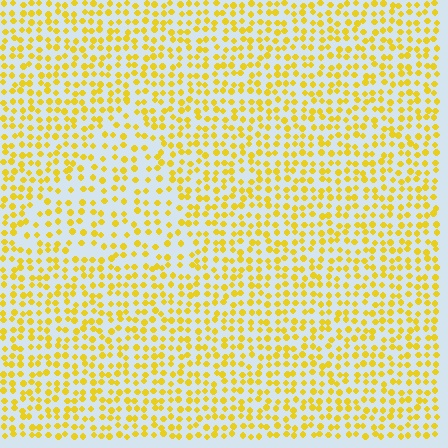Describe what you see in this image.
The image contains small yellow elements arranged at two different densities. A triangle-shaped region is visible where the elements are less densely packed than the surrounding area.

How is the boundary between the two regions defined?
The boundary is defined by a change in element density (approximately 1.5x ratio). All elements are the same color, size, and shape.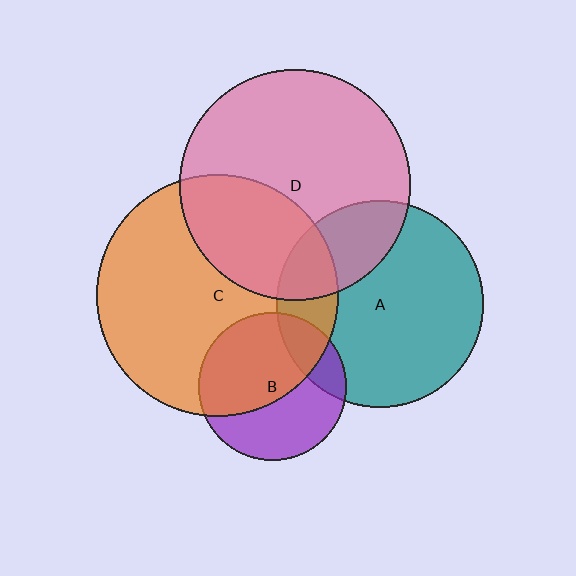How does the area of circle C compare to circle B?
Approximately 2.7 times.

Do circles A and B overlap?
Yes.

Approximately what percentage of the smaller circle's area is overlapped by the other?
Approximately 20%.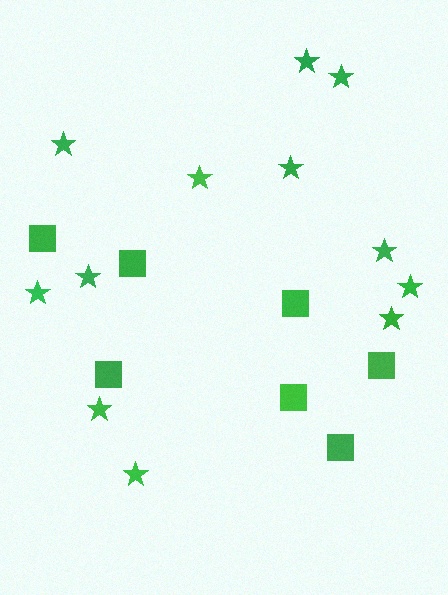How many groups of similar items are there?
There are 2 groups: one group of stars (12) and one group of squares (7).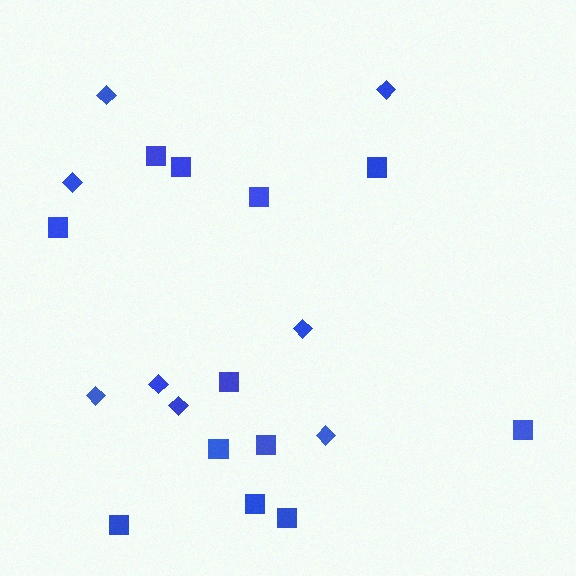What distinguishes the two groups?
There are 2 groups: one group of squares (12) and one group of diamonds (8).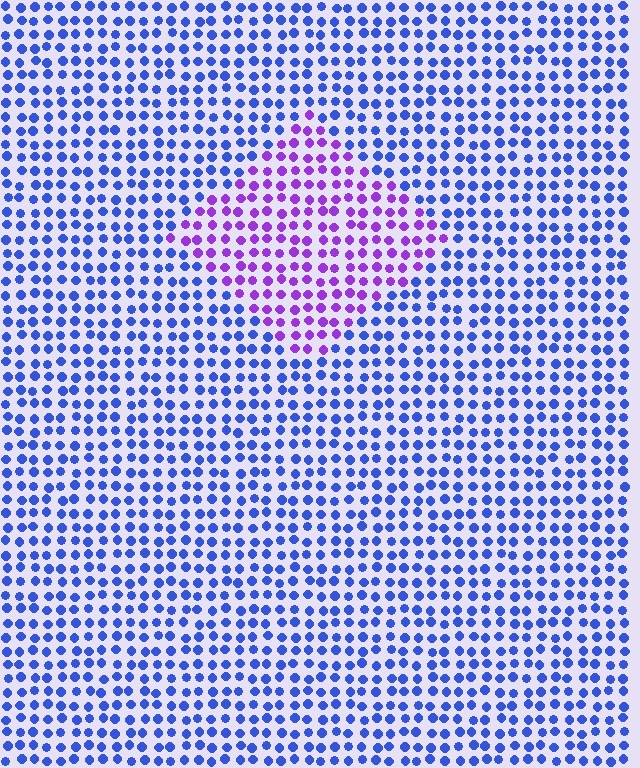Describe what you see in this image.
The image is filled with small blue elements in a uniform arrangement. A diamond-shaped region is visible where the elements are tinted to a slightly different hue, forming a subtle color boundary.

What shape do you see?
I see a diamond.